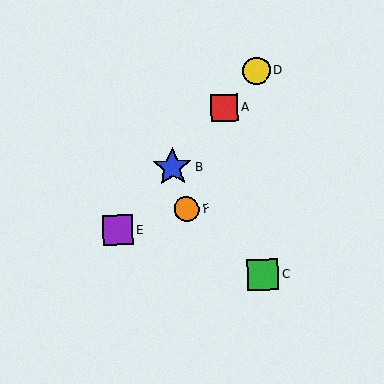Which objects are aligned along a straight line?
Objects A, B, D, E are aligned along a straight line.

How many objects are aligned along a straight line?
4 objects (A, B, D, E) are aligned along a straight line.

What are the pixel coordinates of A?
Object A is at (224, 108).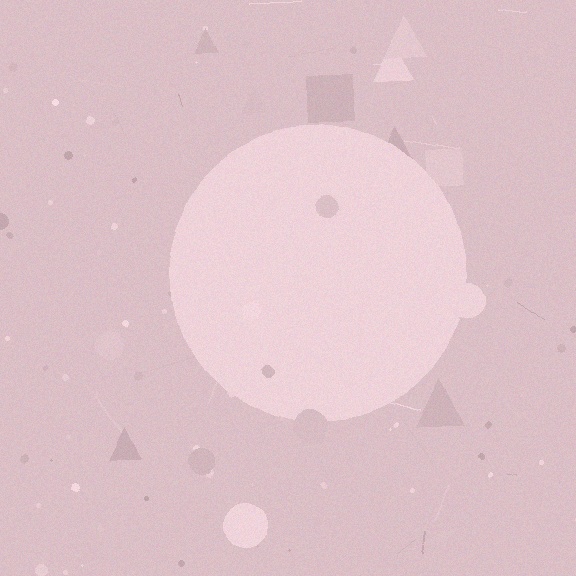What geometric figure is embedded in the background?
A circle is embedded in the background.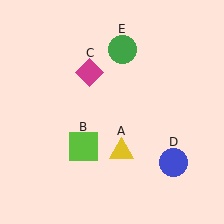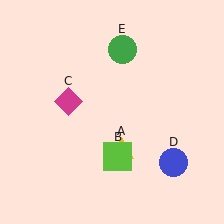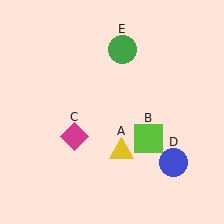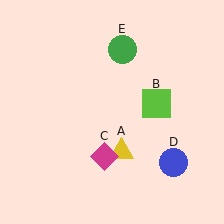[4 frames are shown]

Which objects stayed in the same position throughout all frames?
Yellow triangle (object A) and blue circle (object D) and green circle (object E) remained stationary.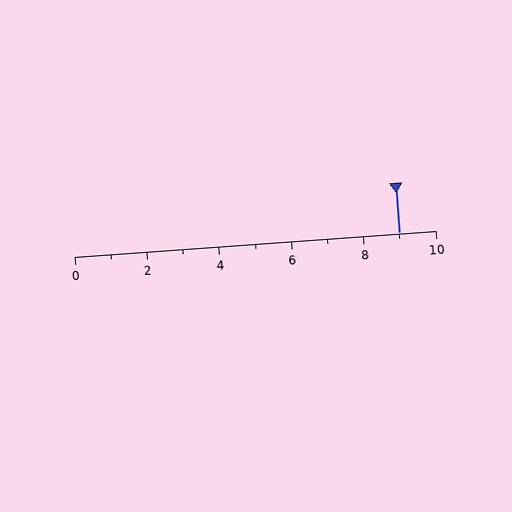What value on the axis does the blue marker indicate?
The marker indicates approximately 9.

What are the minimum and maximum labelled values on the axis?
The axis runs from 0 to 10.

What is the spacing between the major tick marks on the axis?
The major ticks are spaced 2 apart.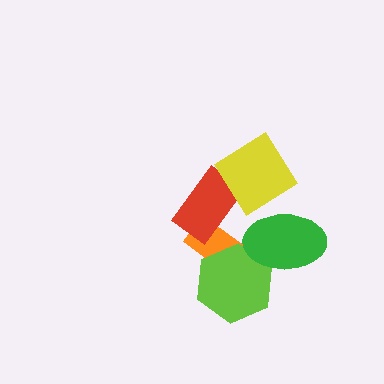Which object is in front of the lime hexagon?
The green ellipse is in front of the lime hexagon.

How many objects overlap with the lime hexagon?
3 objects overlap with the lime hexagon.